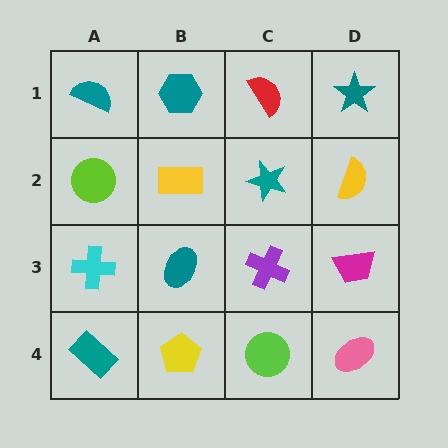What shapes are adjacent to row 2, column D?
A teal star (row 1, column D), a magenta trapezoid (row 3, column D), a teal star (row 2, column C).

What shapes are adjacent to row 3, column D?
A yellow semicircle (row 2, column D), a pink ellipse (row 4, column D), a purple cross (row 3, column C).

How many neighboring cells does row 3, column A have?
3.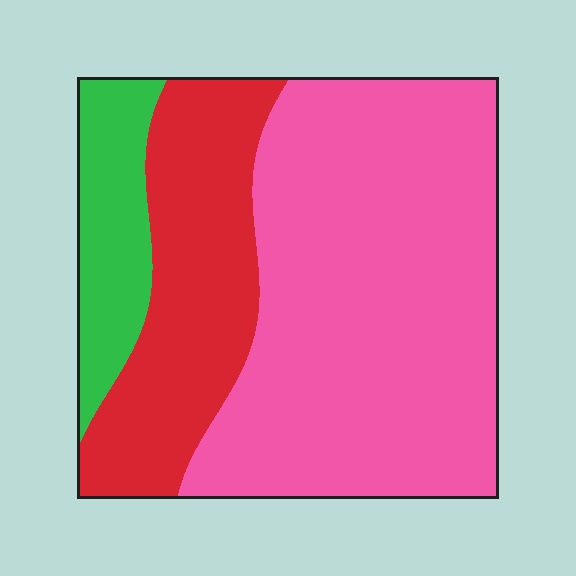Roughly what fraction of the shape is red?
Red covers about 25% of the shape.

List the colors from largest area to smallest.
From largest to smallest: pink, red, green.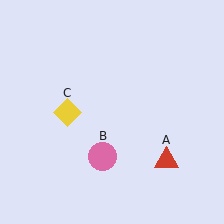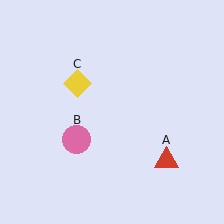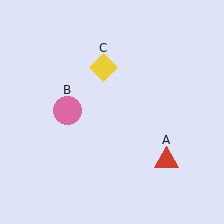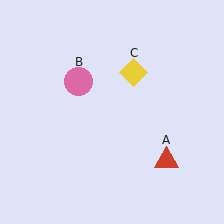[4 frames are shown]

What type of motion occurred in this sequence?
The pink circle (object B), yellow diamond (object C) rotated clockwise around the center of the scene.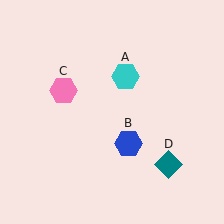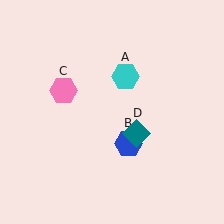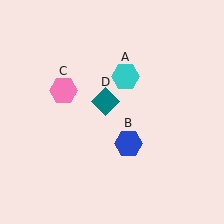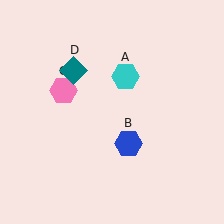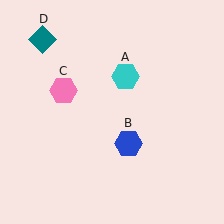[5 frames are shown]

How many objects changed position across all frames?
1 object changed position: teal diamond (object D).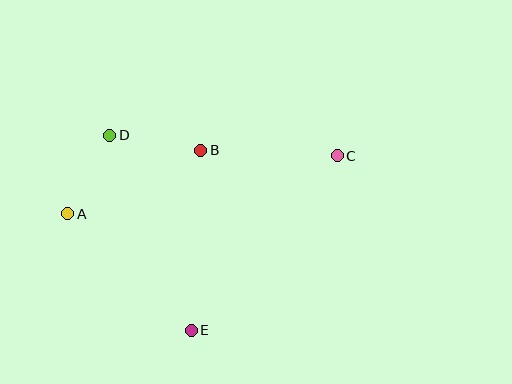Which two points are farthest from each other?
Points A and C are farthest from each other.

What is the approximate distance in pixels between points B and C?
The distance between B and C is approximately 137 pixels.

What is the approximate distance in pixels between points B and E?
The distance between B and E is approximately 180 pixels.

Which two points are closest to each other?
Points A and D are closest to each other.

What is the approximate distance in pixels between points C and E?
The distance between C and E is approximately 228 pixels.